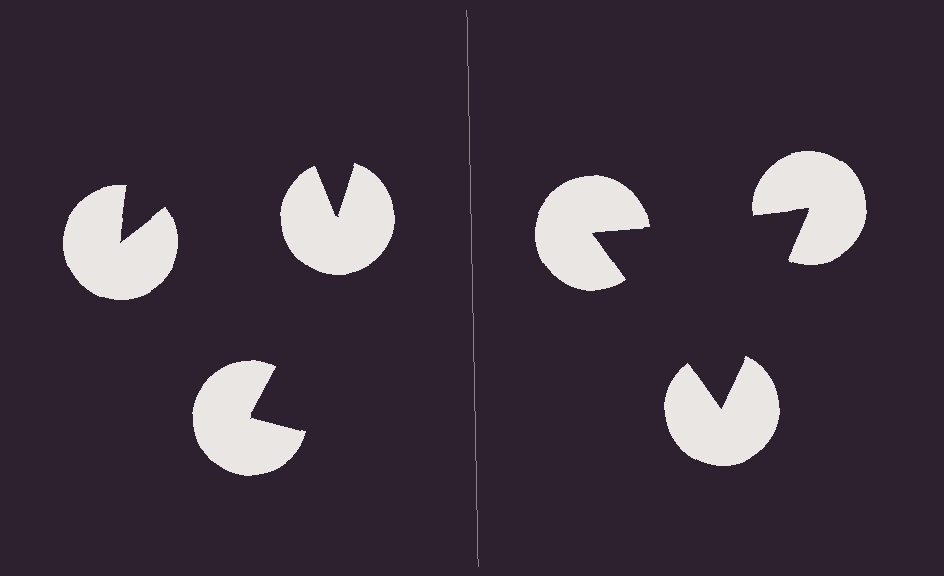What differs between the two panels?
The pac-man discs are positioned identically on both sides; only the wedge orientations differ. On the right they align to a triangle; on the left they are misaligned.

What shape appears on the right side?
An illusory triangle.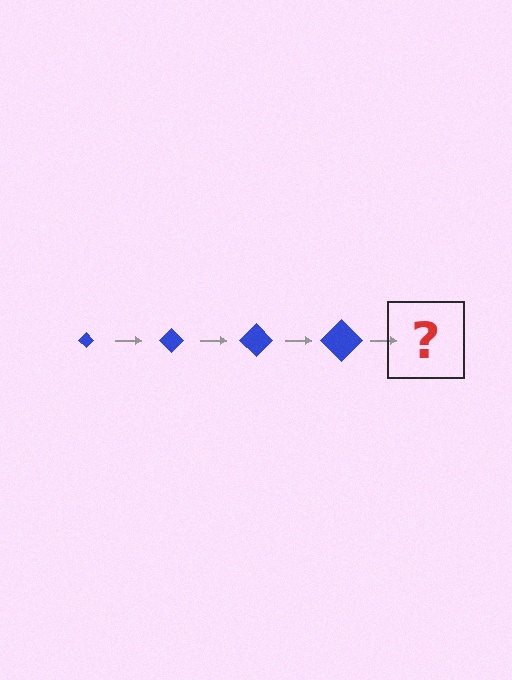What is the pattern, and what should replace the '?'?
The pattern is that the diamond gets progressively larger each step. The '?' should be a blue diamond, larger than the previous one.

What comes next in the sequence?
The next element should be a blue diamond, larger than the previous one.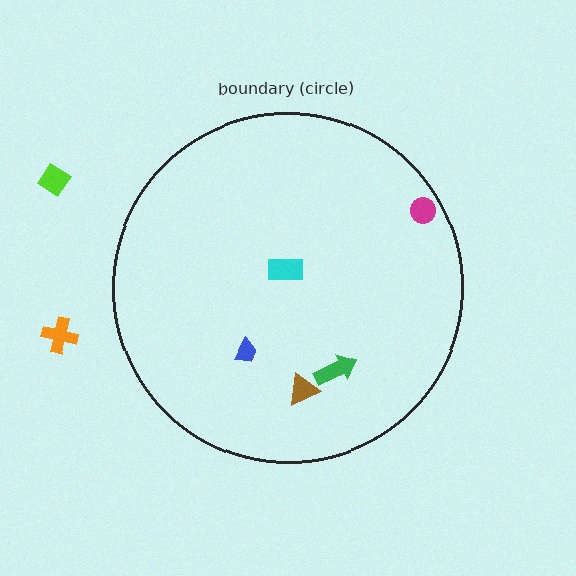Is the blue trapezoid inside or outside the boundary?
Inside.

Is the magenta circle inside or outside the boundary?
Inside.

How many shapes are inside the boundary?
5 inside, 2 outside.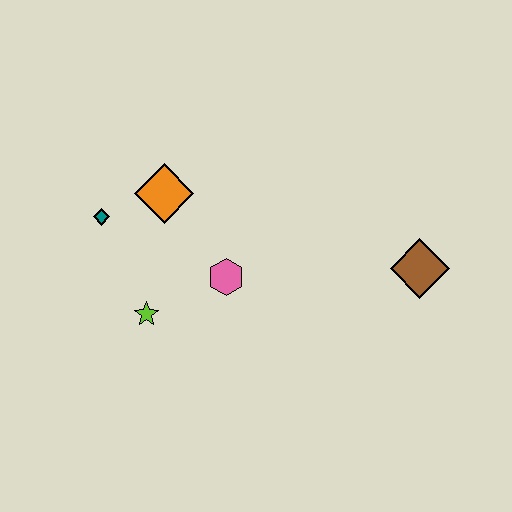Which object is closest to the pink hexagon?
The lime star is closest to the pink hexagon.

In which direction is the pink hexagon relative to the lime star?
The pink hexagon is to the right of the lime star.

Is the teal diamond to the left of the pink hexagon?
Yes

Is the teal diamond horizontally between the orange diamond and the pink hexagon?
No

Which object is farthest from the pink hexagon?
The brown diamond is farthest from the pink hexagon.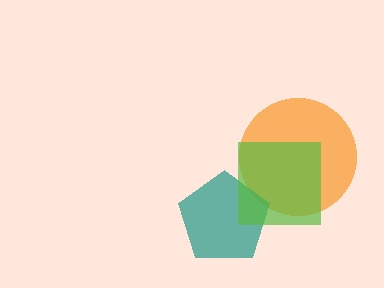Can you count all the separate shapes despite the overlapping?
Yes, there are 3 separate shapes.